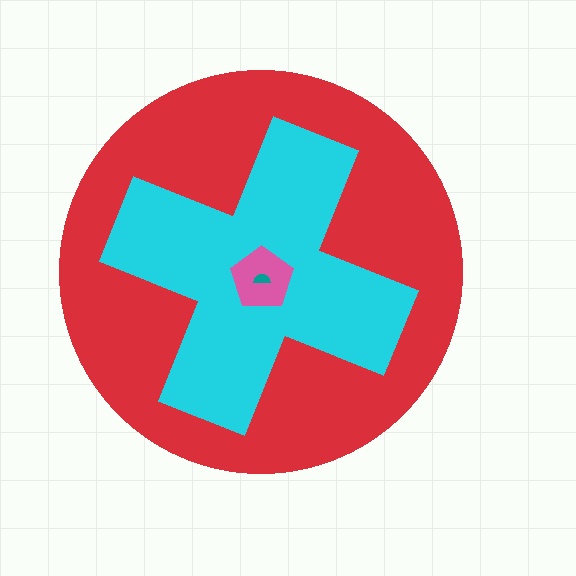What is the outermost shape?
The red circle.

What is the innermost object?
The teal semicircle.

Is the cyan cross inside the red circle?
Yes.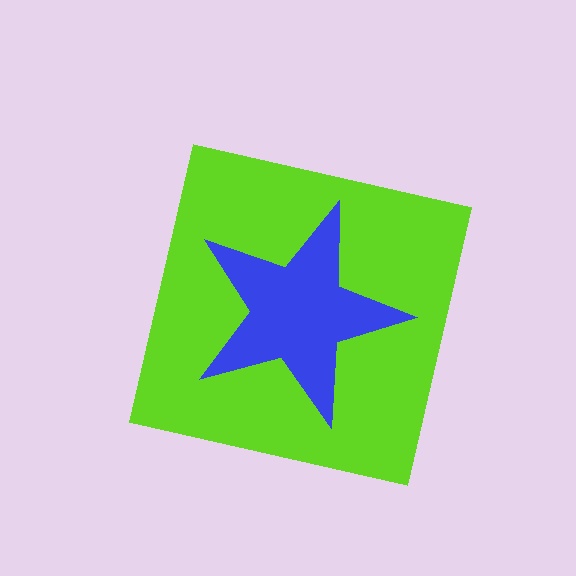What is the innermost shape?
The blue star.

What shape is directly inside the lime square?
The blue star.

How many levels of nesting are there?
2.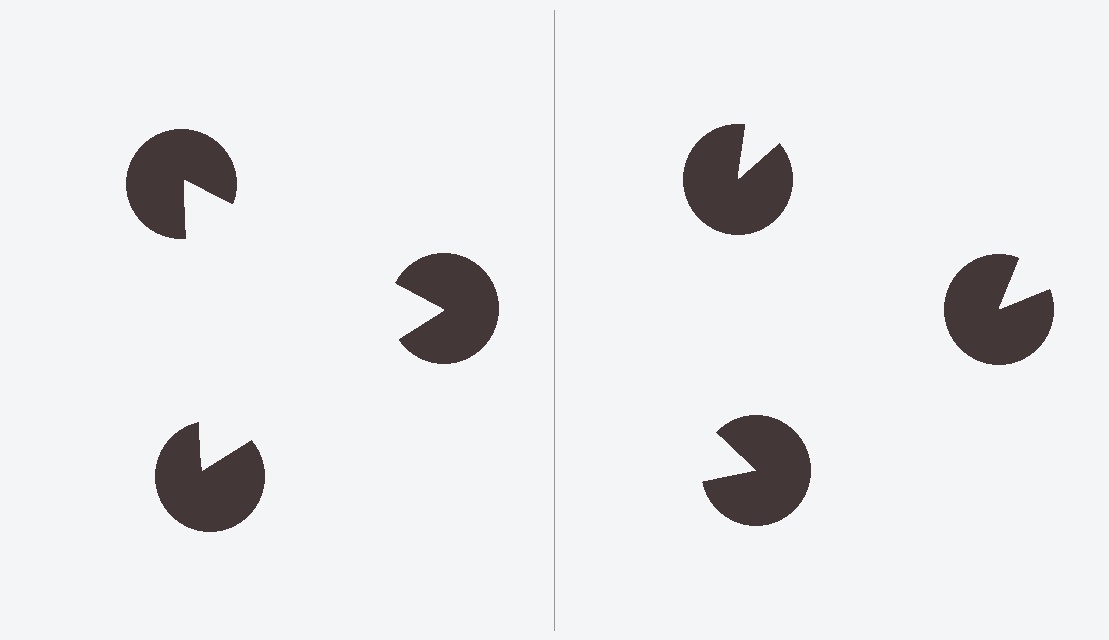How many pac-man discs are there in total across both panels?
6 — 3 on each side.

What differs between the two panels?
The pac-man discs are positioned identically on both sides; only the wedge orientations differ. On the left they align to a triangle; on the right they are misaligned.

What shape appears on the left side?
An illusory triangle.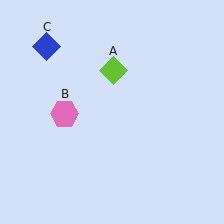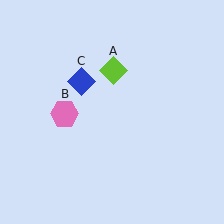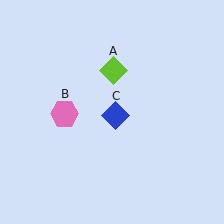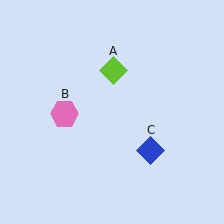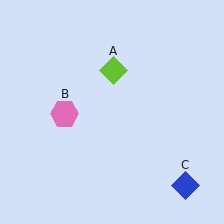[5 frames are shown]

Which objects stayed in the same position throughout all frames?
Lime diamond (object A) and pink hexagon (object B) remained stationary.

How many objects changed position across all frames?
1 object changed position: blue diamond (object C).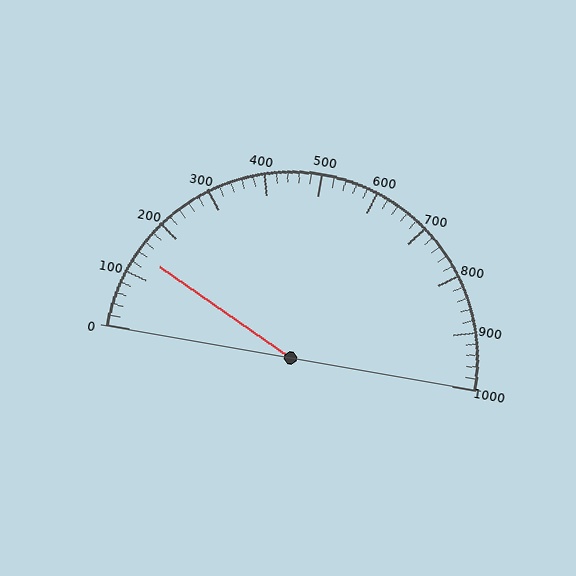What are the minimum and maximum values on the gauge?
The gauge ranges from 0 to 1000.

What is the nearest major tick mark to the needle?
The nearest major tick mark is 100.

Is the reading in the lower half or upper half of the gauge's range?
The reading is in the lower half of the range (0 to 1000).